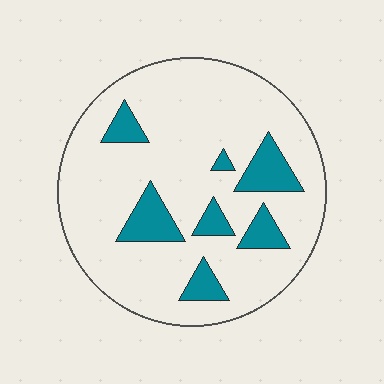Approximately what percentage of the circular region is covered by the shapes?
Approximately 15%.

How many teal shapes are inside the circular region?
7.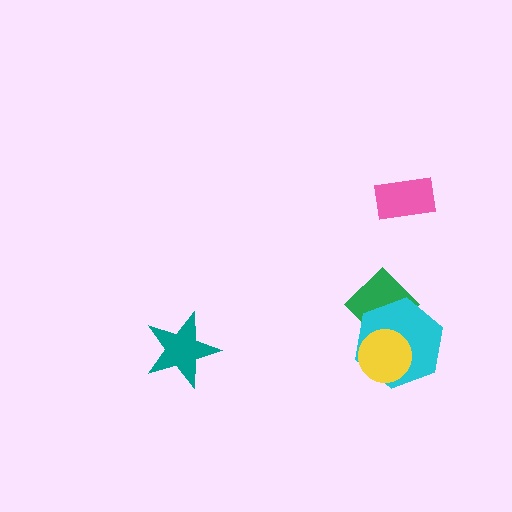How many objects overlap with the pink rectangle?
0 objects overlap with the pink rectangle.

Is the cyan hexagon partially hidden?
Yes, it is partially covered by another shape.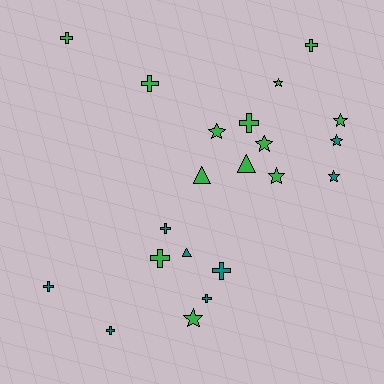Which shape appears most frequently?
Cross, with 10 objects.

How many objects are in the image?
There are 21 objects.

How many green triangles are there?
There are 2 green triangles.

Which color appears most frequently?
Green, with 13 objects.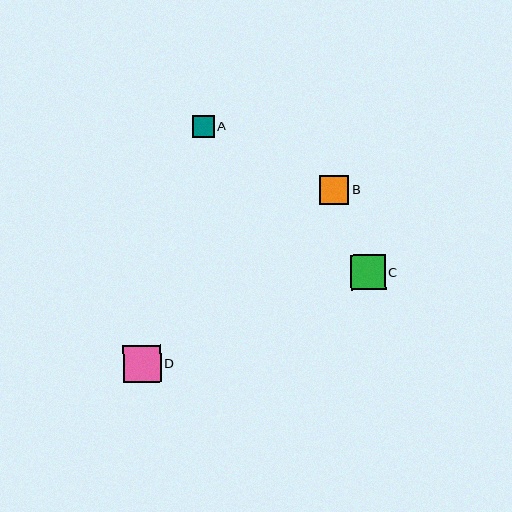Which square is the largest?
Square D is the largest with a size of approximately 37 pixels.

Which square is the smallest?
Square A is the smallest with a size of approximately 21 pixels.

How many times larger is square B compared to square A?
Square B is approximately 1.4 times the size of square A.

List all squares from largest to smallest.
From largest to smallest: D, C, B, A.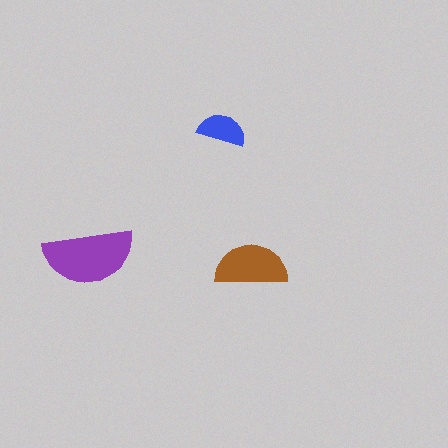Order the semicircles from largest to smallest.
the purple one, the brown one, the blue one.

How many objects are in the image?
There are 3 objects in the image.